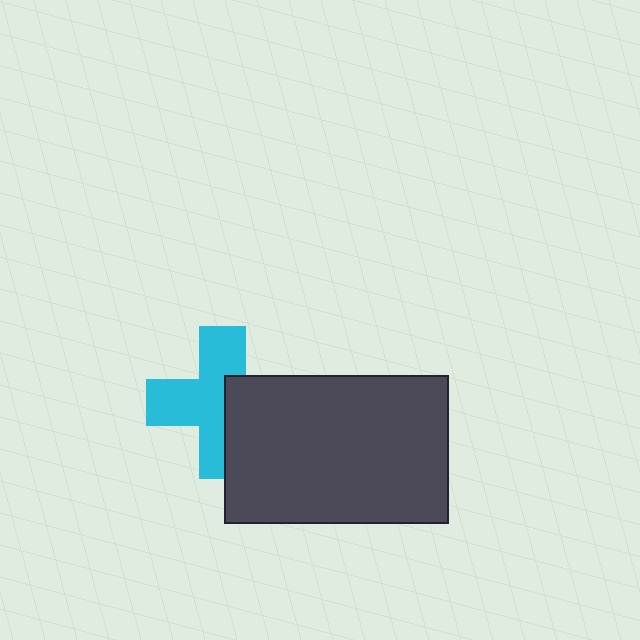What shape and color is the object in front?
The object in front is a dark gray rectangle.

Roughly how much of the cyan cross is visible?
About half of it is visible (roughly 60%).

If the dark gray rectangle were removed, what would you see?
You would see the complete cyan cross.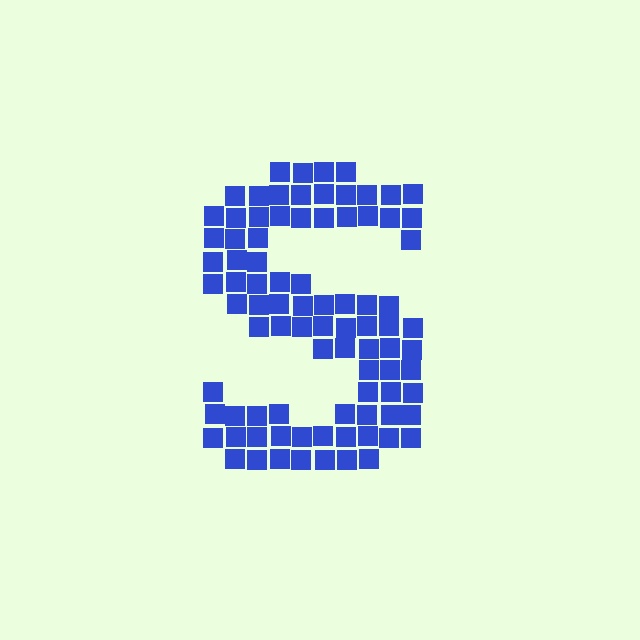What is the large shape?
The large shape is the letter S.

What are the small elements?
The small elements are squares.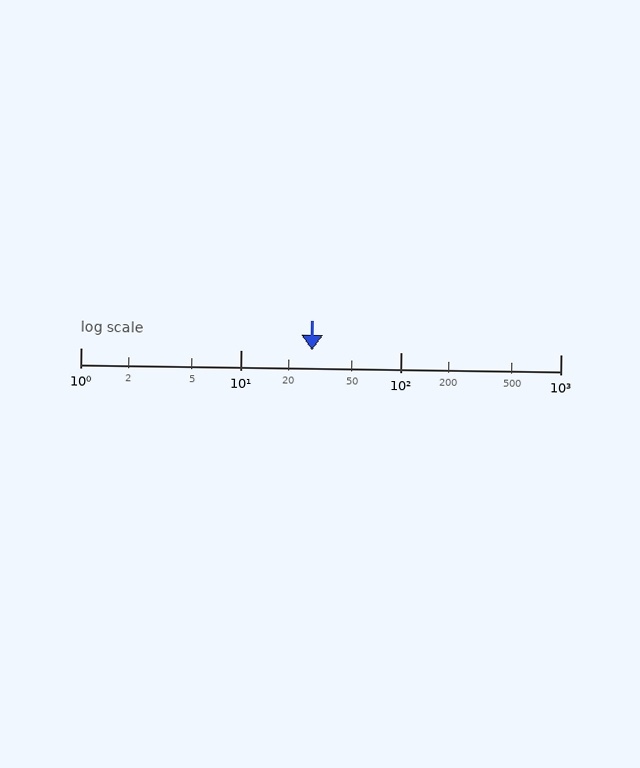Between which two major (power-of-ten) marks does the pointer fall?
The pointer is between 10 and 100.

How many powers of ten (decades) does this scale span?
The scale spans 3 decades, from 1 to 1000.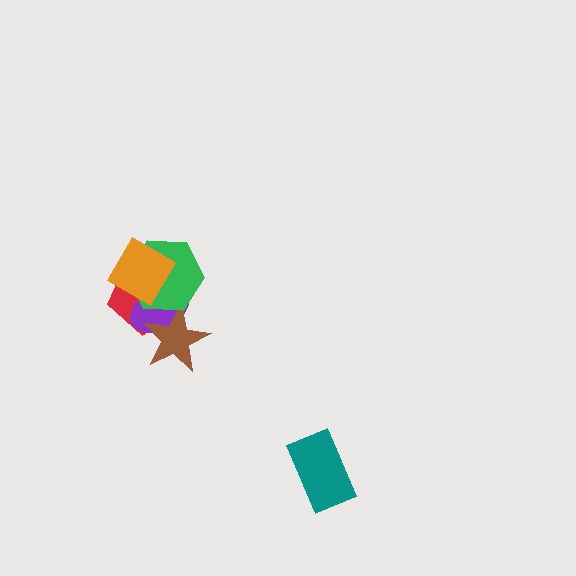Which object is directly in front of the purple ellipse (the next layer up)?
The brown star is directly in front of the purple ellipse.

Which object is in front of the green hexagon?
The orange diamond is in front of the green hexagon.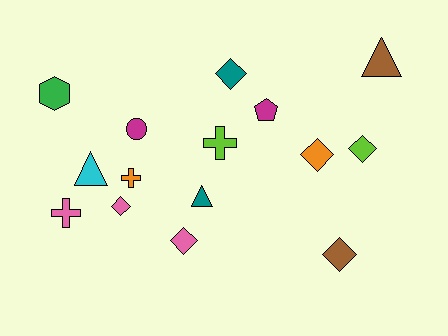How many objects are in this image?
There are 15 objects.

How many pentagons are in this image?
There is 1 pentagon.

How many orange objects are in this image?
There are 2 orange objects.